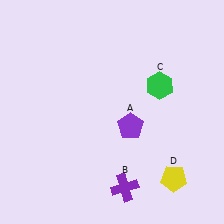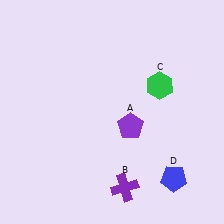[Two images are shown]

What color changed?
The pentagon (D) changed from yellow in Image 1 to blue in Image 2.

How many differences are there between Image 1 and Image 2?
There is 1 difference between the two images.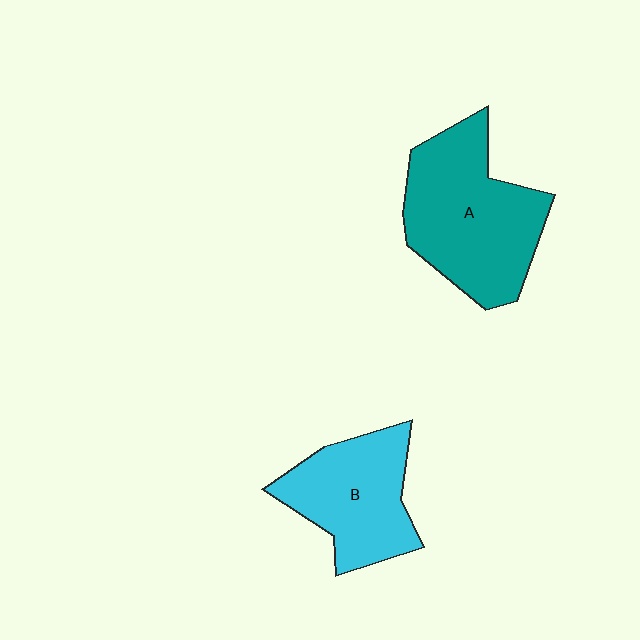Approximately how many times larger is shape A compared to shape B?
Approximately 1.3 times.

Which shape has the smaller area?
Shape B (cyan).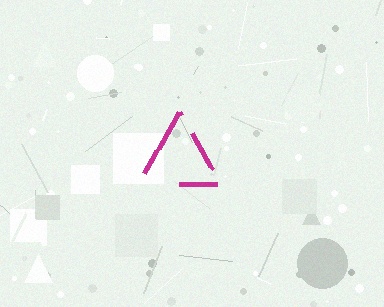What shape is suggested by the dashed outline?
The dashed outline suggests a triangle.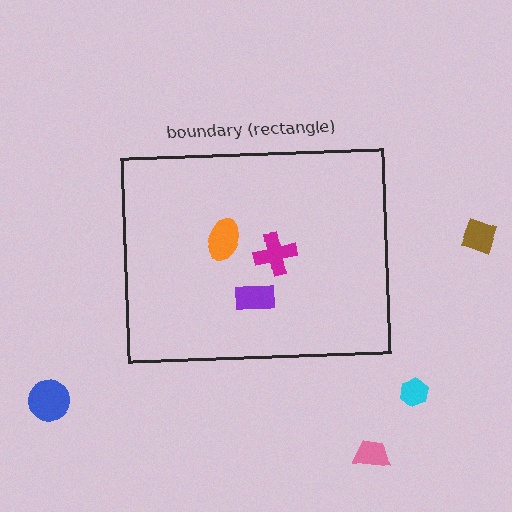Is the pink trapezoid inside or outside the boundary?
Outside.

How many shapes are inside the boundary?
3 inside, 4 outside.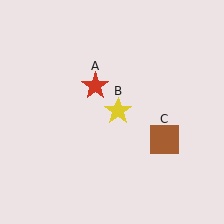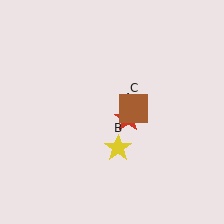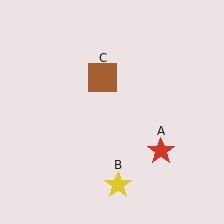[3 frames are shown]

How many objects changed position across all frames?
3 objects changed position: red star (object A), yellow star (object B), brown square (object C).